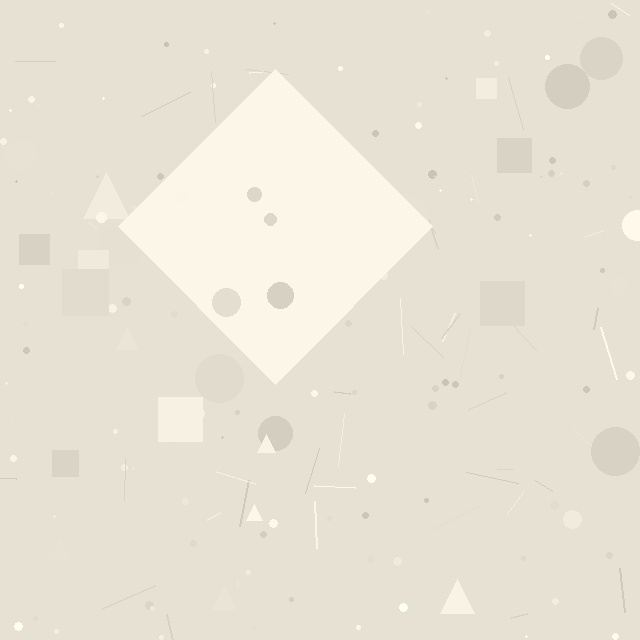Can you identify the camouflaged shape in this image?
The camouflaged shape is a diamond.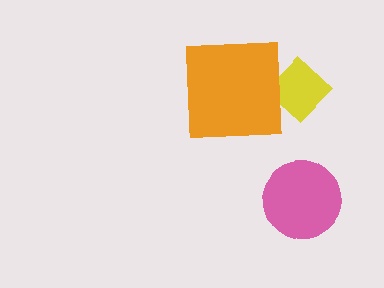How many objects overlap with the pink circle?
0 objects overlap with the pink circle.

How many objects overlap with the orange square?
1 object overlaps with the orange square.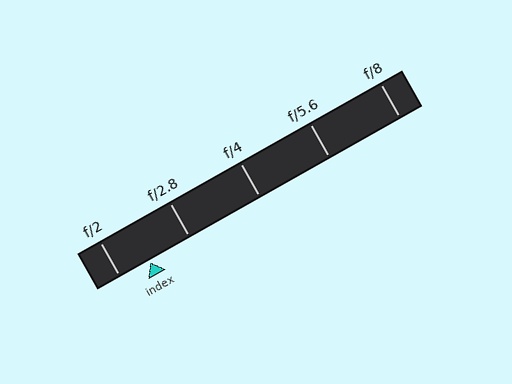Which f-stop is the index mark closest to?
The index mark is closest to f/2.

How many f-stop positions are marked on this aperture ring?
There are 5 f-stop positions marked.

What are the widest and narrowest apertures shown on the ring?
The widest aperture shown is f/2 and the narrowest is f/8.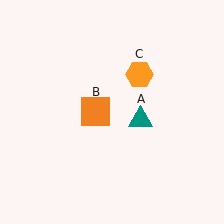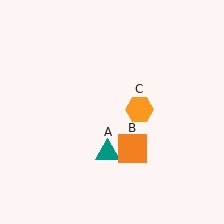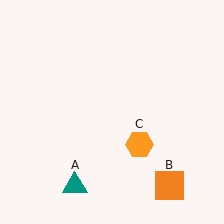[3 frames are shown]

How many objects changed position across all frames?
3 objects changed position: teal triangle (object A), orange square (object B), orange hexagon (object C).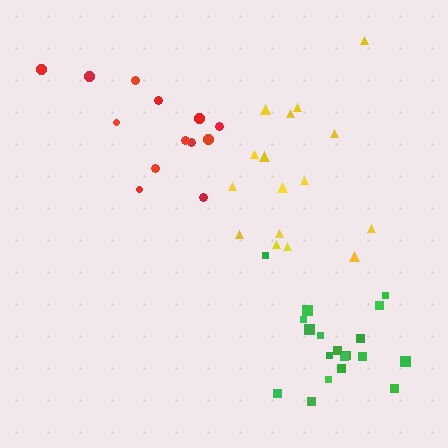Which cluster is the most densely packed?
Green.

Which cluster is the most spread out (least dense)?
Yellow.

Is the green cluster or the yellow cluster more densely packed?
Green.